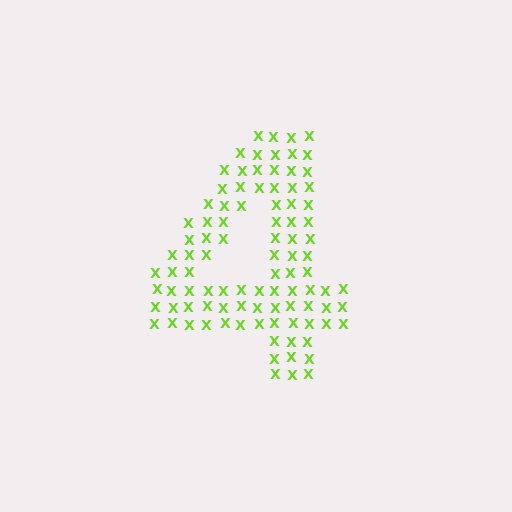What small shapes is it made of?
It is made of small letter X's.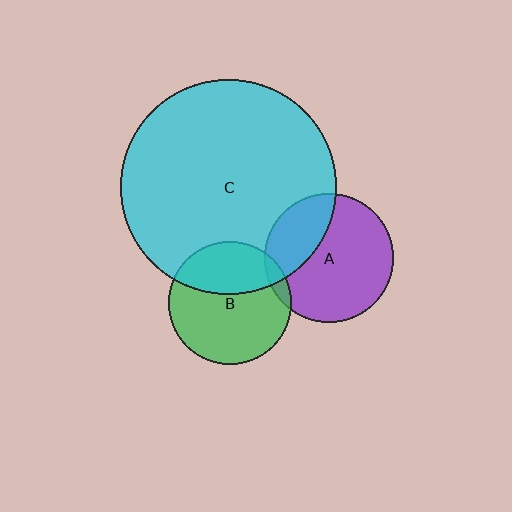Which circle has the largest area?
Circle C (cyan).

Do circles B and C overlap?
Yes.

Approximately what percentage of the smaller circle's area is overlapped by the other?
Approximately 35%.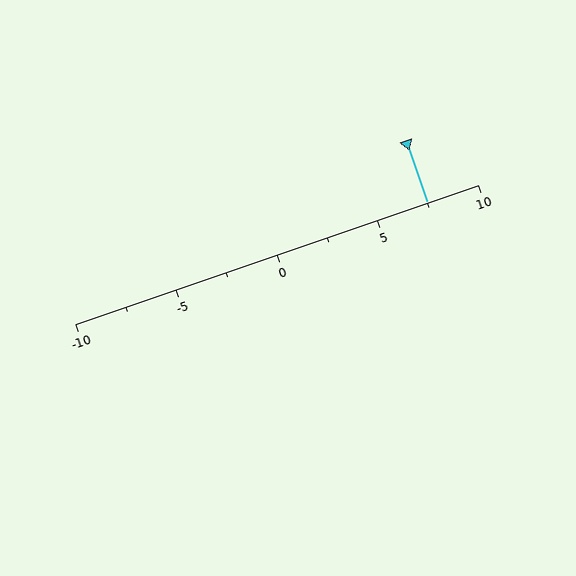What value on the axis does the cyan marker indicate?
The marker indicates approximately 7.5.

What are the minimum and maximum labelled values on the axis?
The axis runs from -10 to 10.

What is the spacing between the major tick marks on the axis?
The major ticks are spaced 5 apart.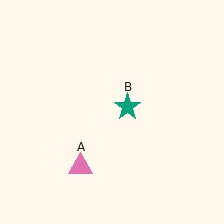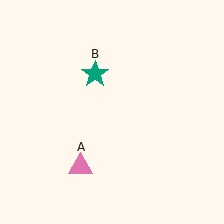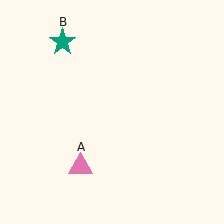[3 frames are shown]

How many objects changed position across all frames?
1 object changed position: teal star (object B).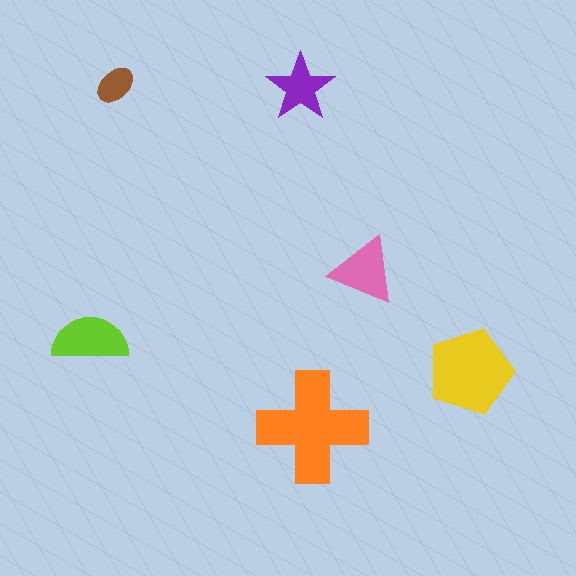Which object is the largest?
The orange cross.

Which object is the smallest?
The brown ellipse.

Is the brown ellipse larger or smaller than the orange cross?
Smaller.